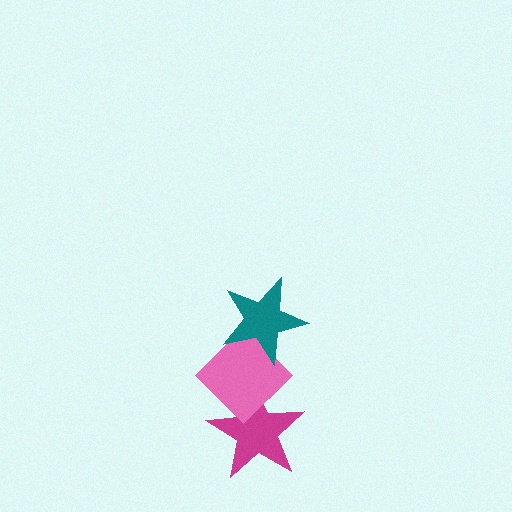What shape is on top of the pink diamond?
The teal star is on top of the pink diamond.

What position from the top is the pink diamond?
The pink diamond is 2nd from the top.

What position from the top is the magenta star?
The magenta star is 3rd from the top.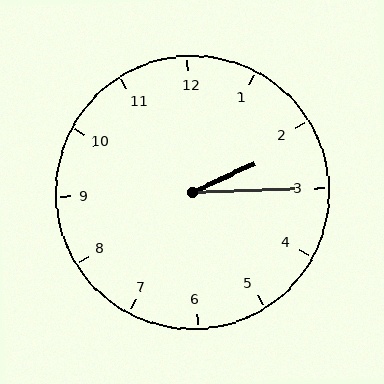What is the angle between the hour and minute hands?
Approximately 22 degrees.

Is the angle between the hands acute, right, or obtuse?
It is acute.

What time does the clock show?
2:15.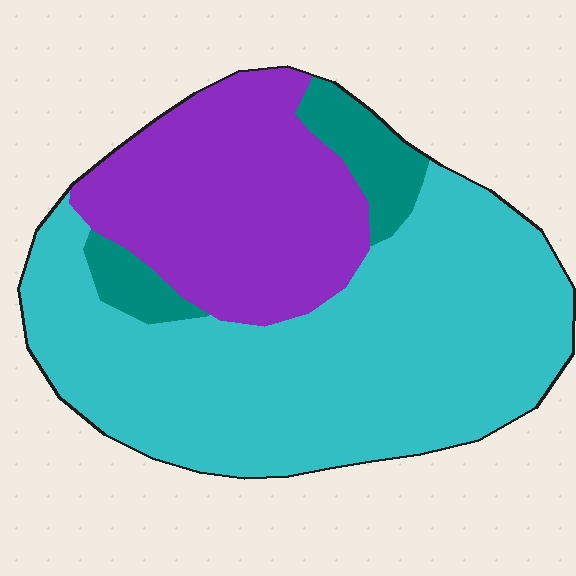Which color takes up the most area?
Cyan, at roughly 60%.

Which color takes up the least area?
Teal, at roughly 10%.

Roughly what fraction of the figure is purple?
Purple takes up about one third (1/3) of the figure.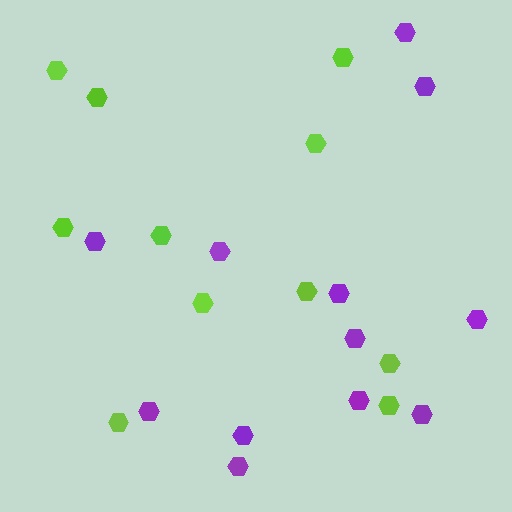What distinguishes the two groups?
There are 2 groups: one group of lime hexagons (11) and one group of purple hexagons (12).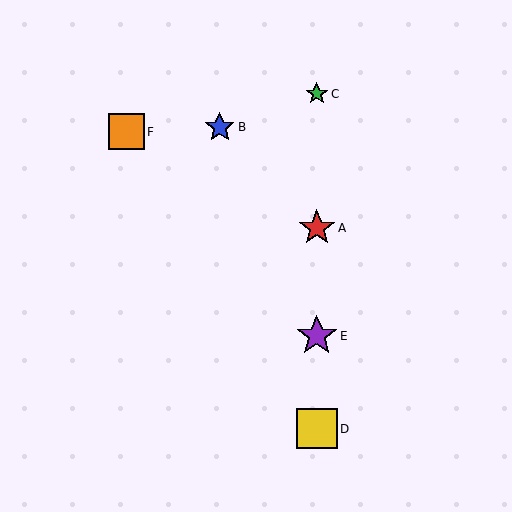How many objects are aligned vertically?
4 objects (A, C, D, E) are aligned vertically.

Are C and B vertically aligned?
No, C is at x≈317 and B is at x≈220.